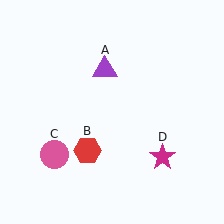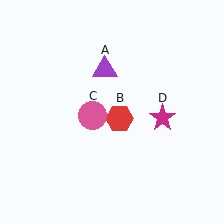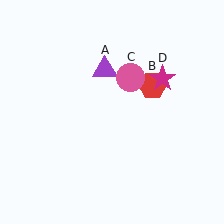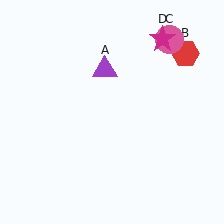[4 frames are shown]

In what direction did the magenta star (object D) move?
The magenta star (object D) moved up.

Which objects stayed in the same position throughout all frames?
Purple triangle (object A) remained stationary.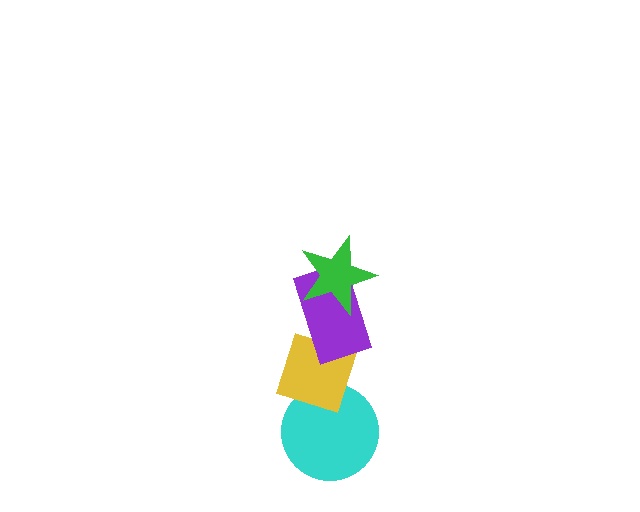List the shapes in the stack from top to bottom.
From top to bottom: the green star, the purple rectangle, the yellow diamond, the cyan circle.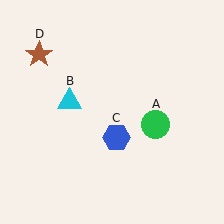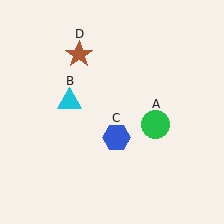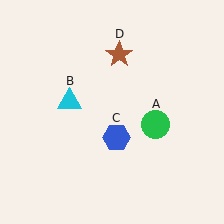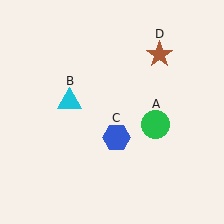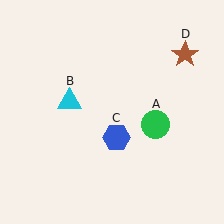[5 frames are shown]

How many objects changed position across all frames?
1 object changed position: brown star (object D).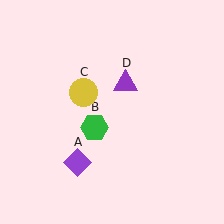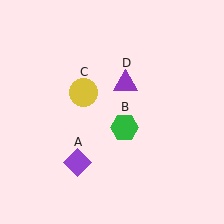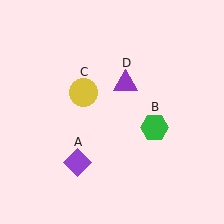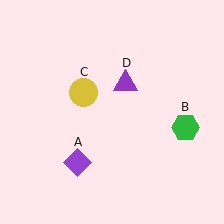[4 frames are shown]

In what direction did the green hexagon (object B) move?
The green hexagon (object B) moved right.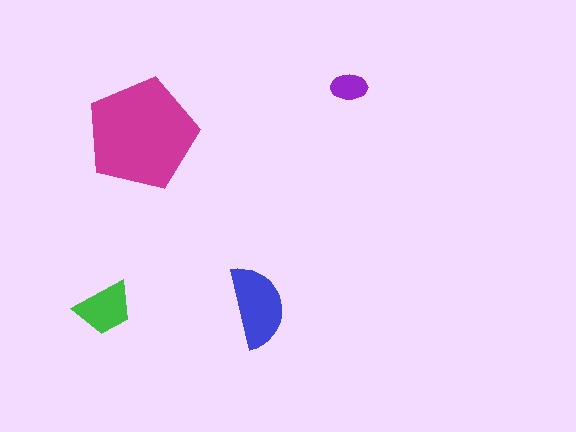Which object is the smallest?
The purple ellipse.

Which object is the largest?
The magenta pentagon.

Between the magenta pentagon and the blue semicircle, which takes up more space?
The magenta pentagon.